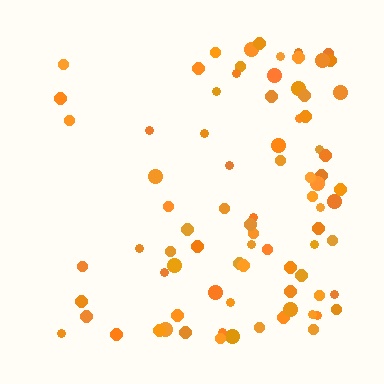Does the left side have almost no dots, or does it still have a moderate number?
Still a moderate number, just noticeably fewer than the right.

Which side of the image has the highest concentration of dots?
The right.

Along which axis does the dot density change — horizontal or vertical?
Horizontal.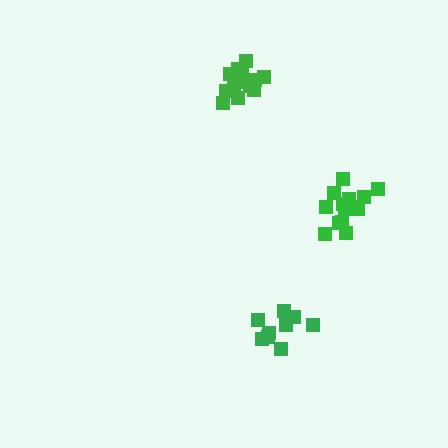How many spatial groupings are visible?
There are 3 spatial groupings.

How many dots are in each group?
Group 1: 14 dots, Group 2: 13 dots, Group 3: 10 dots (37 total).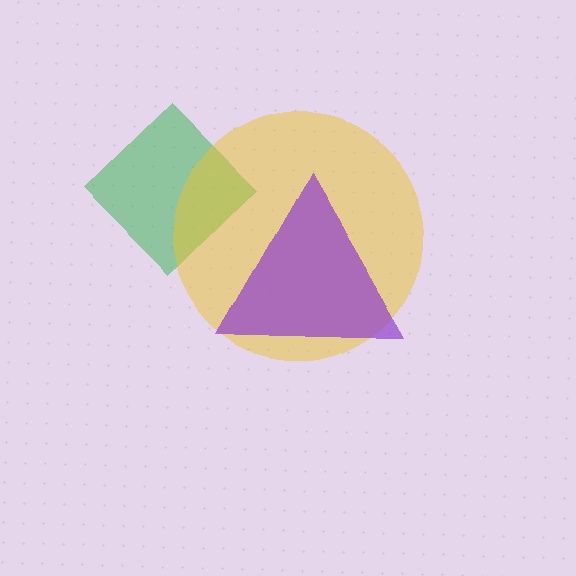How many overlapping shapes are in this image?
There are 3 overlapping shapes in the image.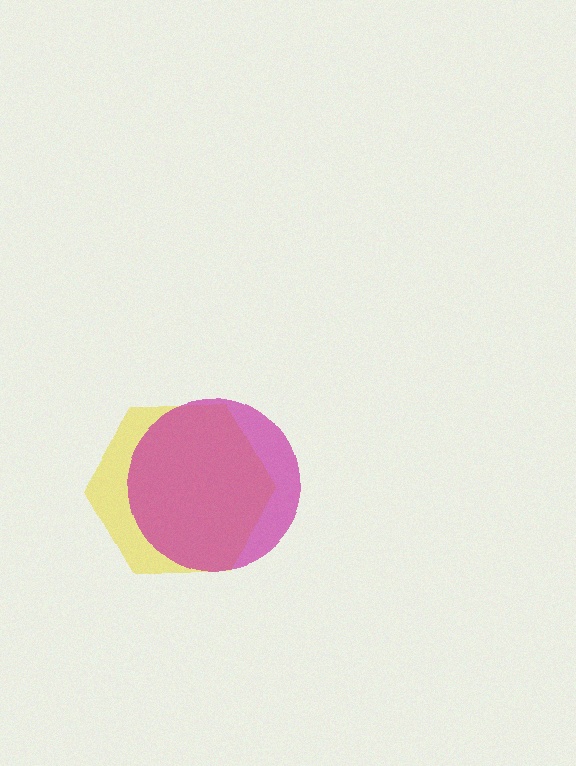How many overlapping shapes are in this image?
There are 2 overlapping shapes in the image.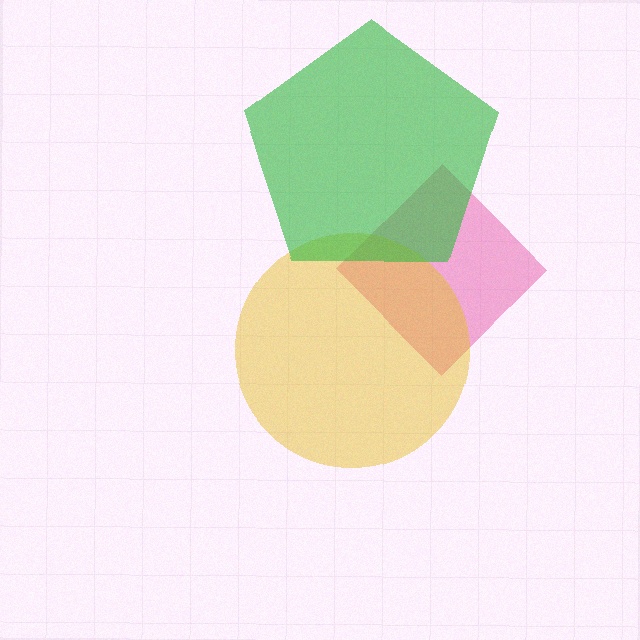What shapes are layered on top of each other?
The layered shapes are: a pink diamond, a yellow circle, a green pentagon.